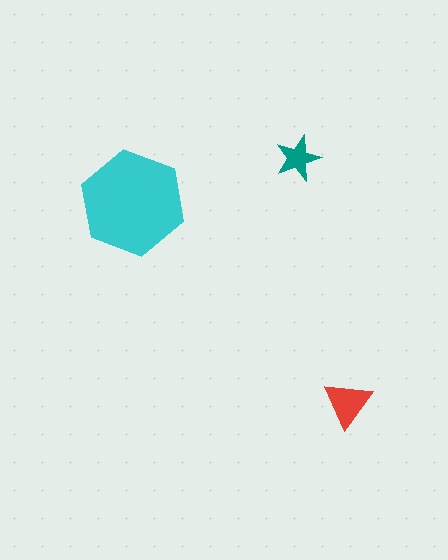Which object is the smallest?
The teal star.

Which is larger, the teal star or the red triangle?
The red triangle.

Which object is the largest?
The cyan hexagon.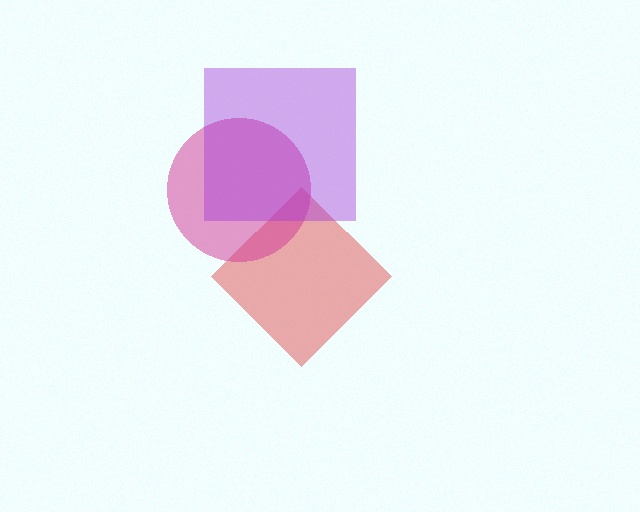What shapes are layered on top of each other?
The layered shapes are: a red diamond, a magenta circle, a purple square.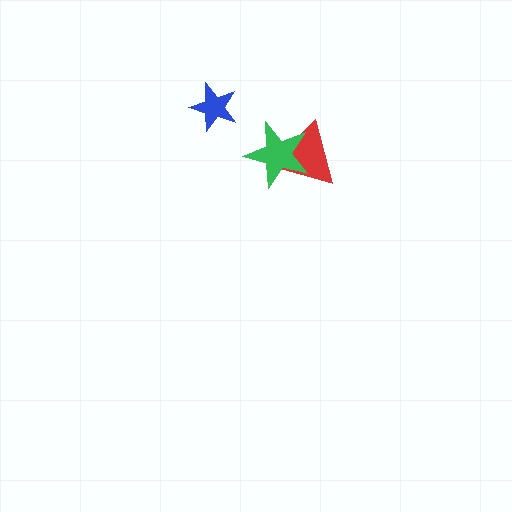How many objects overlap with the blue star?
0 objects overlap with the blue star.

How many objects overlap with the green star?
1 object overlaps with the green star.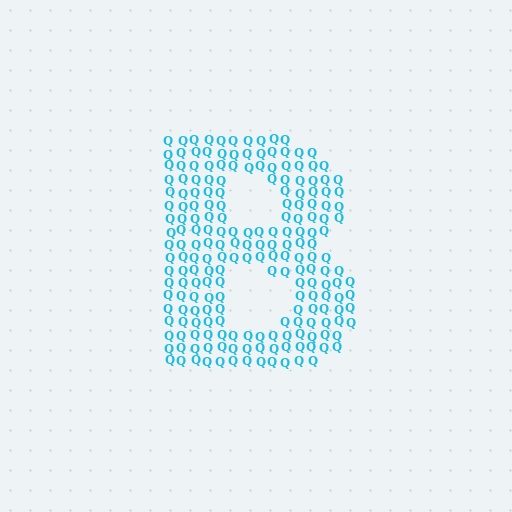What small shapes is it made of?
It is made of small letter Q's.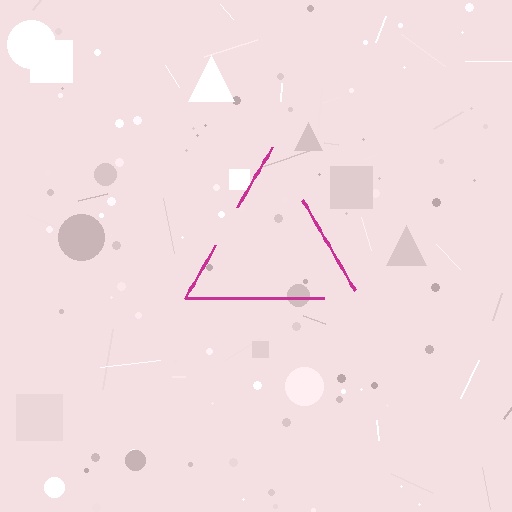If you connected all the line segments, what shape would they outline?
They would outline a triangle.